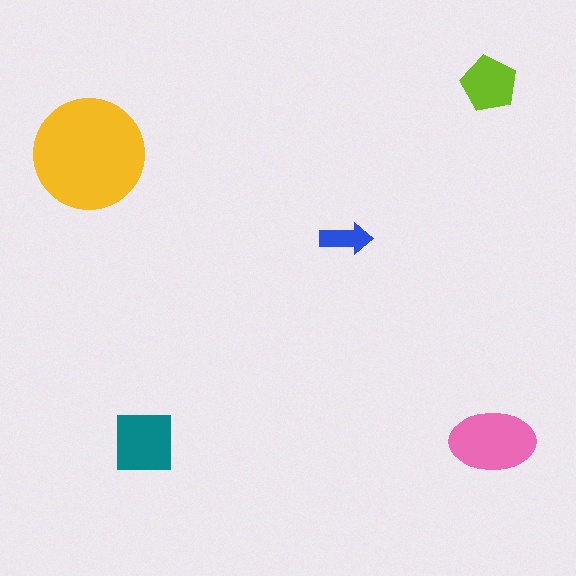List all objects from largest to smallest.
The yellow circle, the pink ellipse, the teal square, the lime pentagon, the blue arrow.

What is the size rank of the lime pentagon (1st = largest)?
4th.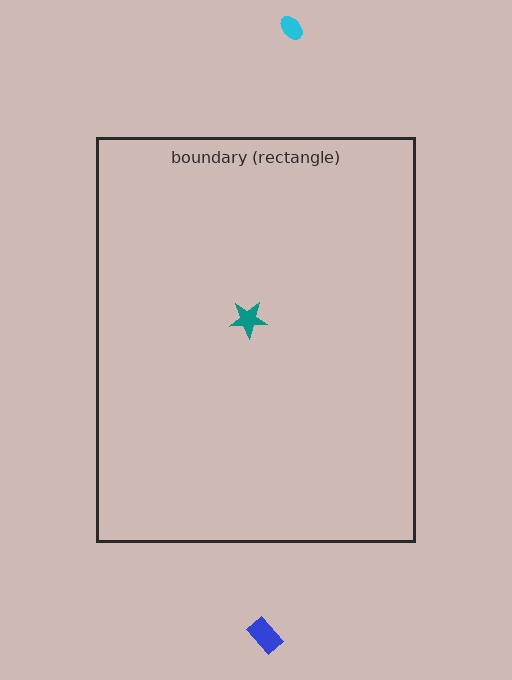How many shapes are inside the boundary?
1 inside, 2 outside.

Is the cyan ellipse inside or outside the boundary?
Outside.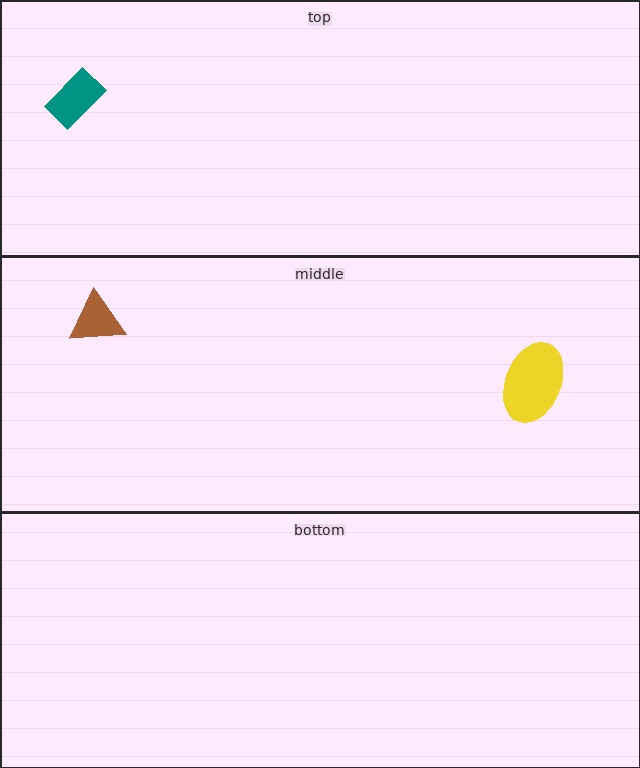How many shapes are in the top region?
1.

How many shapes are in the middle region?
2.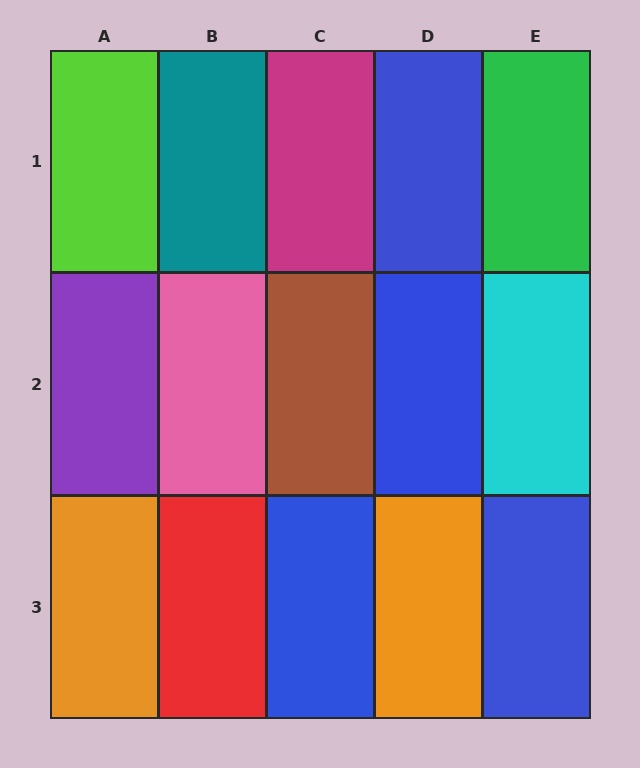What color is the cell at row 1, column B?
Teal.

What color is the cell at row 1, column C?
Magenta.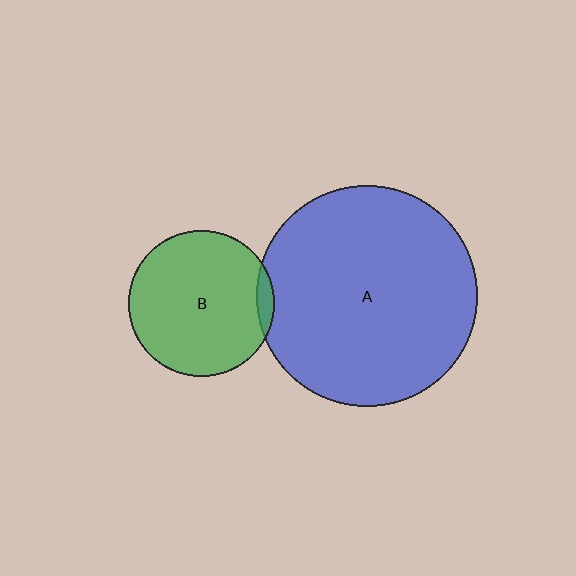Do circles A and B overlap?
Yes.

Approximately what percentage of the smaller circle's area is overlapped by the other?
Approximately 5%.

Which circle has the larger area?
Circle A (blue).